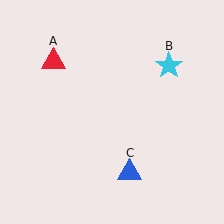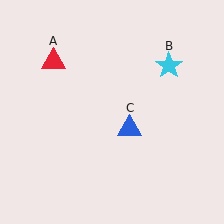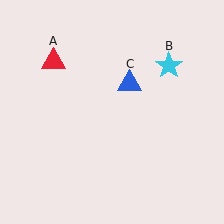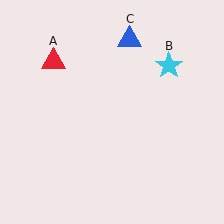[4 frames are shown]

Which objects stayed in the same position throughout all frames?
Red triangle (object A) and cyan star (object B) remained stationary.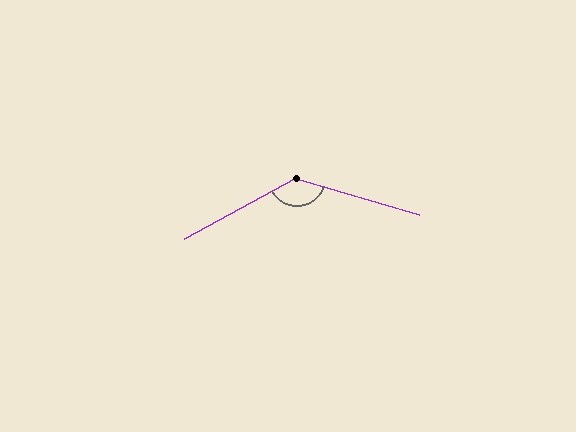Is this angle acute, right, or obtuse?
It is obtuse.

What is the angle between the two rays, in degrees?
Approximately 135 degrees.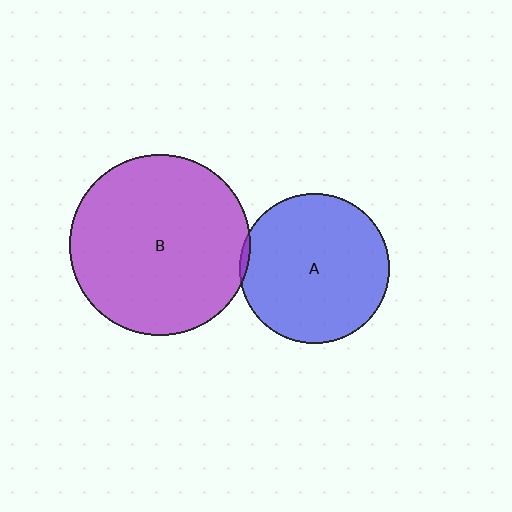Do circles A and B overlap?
Yes.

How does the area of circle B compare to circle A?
Approximately 1.5 times.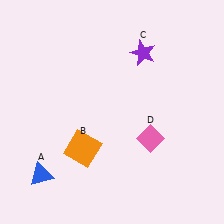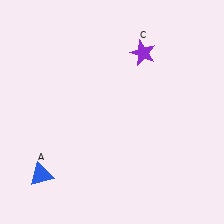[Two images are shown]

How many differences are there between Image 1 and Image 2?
There are 2 differences between the two images.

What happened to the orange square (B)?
The orange square (B) was removed in Image 2. It was in the bottom-left area of Image 1.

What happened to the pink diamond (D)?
The pink diamond (D) was removed in Image 2. It was in the bottom-right area of Image 1.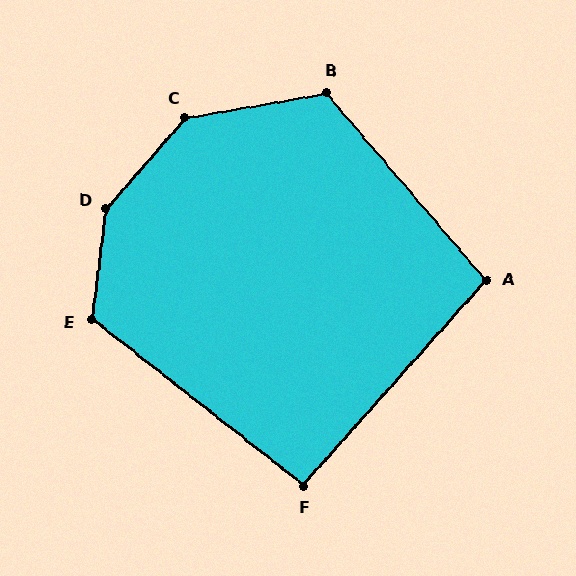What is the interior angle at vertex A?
Approximately 98 degrees (obtuse).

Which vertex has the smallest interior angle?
F, at approximately 93 degrees.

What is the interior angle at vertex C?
Approximately 141 degrees (obtuse).